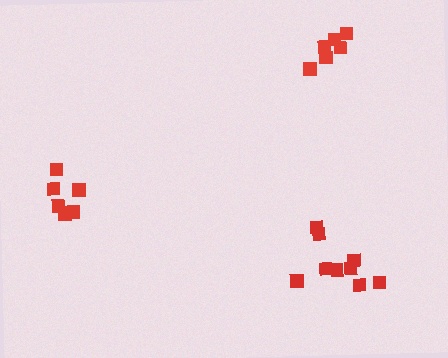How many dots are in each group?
Group 1: 6 dots, Group 2: 9 dots, Group 3: 7 dots (22 total).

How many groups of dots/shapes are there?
There are 3 groups.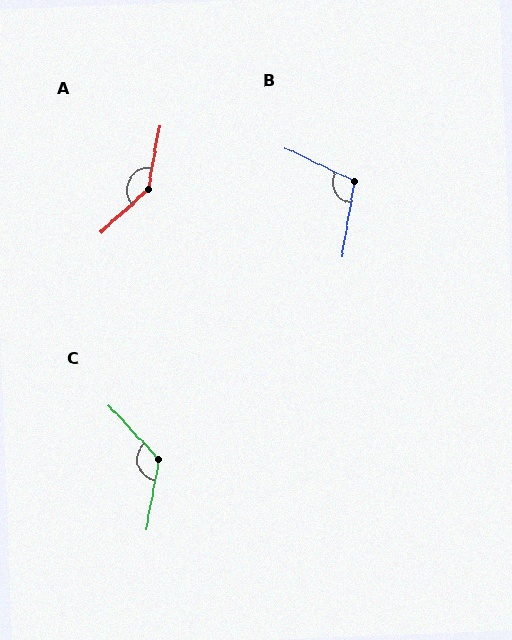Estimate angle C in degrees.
Approximately 127 degrees.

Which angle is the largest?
A, at approximately 143 degrees.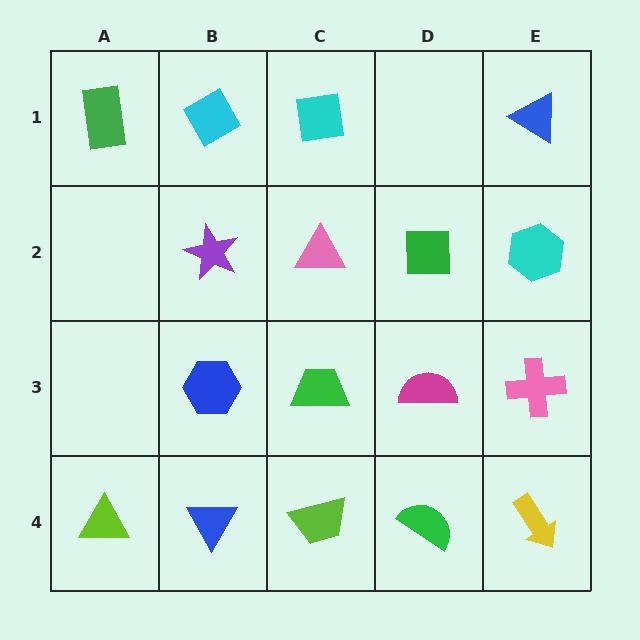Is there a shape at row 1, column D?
No, that cell is empty.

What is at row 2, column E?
A cyan hexagon.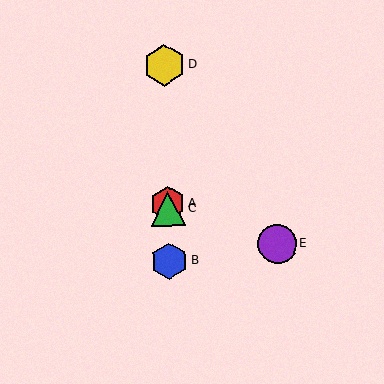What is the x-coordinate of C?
Object C is at x≈168.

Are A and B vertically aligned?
Yes, both are at x≈168.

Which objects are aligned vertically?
Objects A, B, C, D are aligned vertically.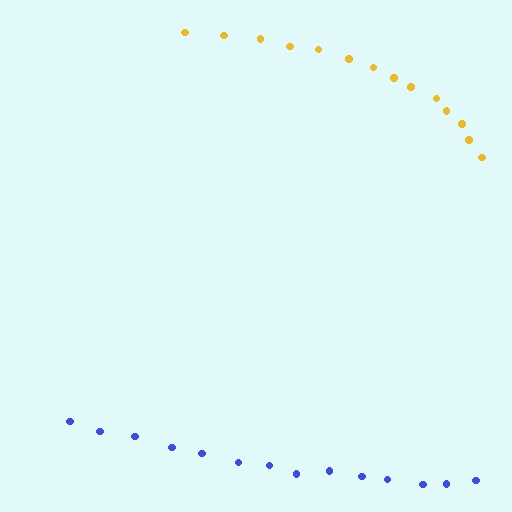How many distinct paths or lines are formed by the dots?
There are 2 distinct paths.